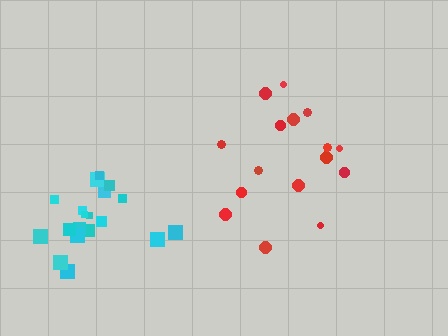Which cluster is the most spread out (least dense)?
Red.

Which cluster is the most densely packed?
Cyan.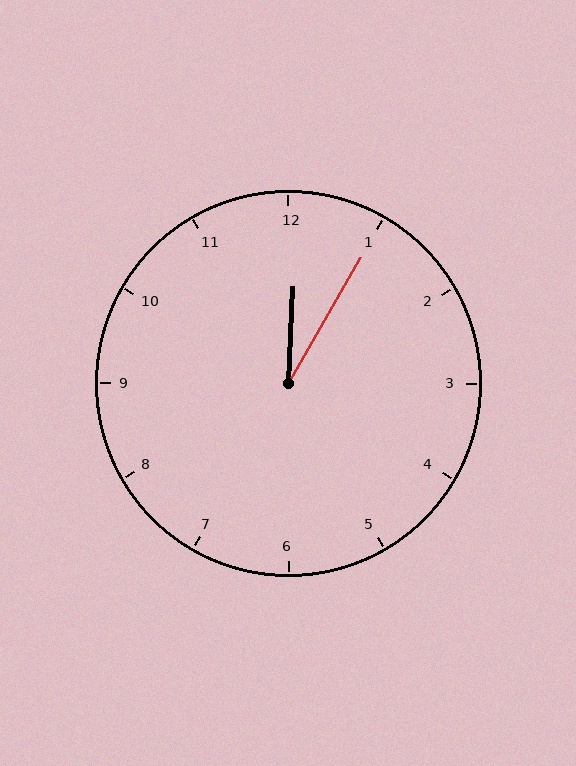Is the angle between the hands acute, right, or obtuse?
It is acute.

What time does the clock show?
12:05.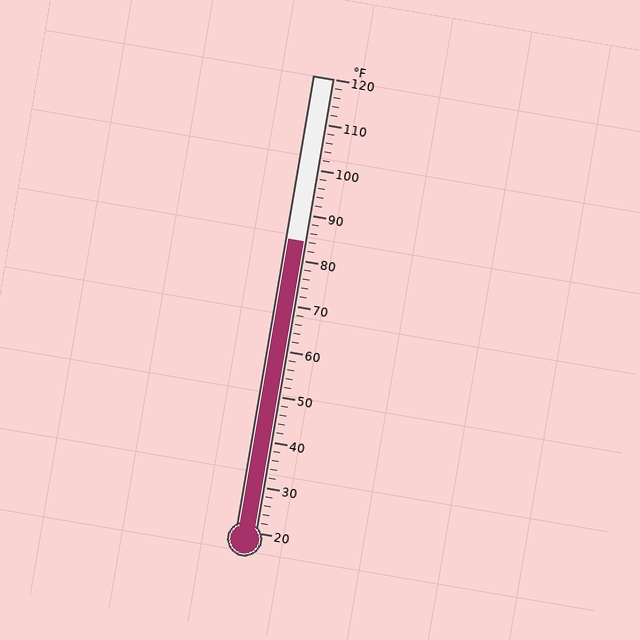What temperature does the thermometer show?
The thermometer shows approximately 84°F.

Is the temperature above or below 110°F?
The temperature is below 110°F.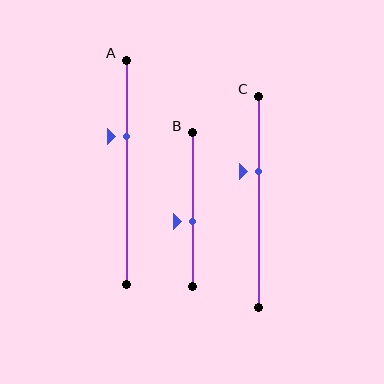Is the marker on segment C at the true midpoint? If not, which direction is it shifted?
No, the marker on segment C is shifted upward by about 14% of the segment length.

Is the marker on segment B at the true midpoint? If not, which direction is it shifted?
No, the marker on segment B is shifted downward by about 8% of the segment length.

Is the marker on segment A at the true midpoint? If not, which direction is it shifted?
No, the marker on segment A is shifted upward by about 16% of the segment length.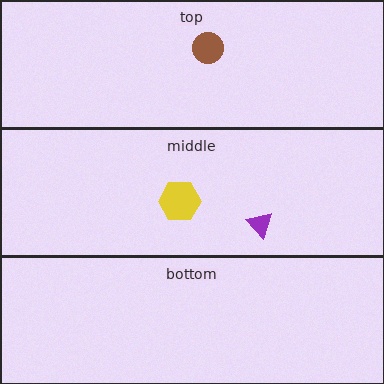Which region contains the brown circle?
The top region.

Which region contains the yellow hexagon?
The middle region.